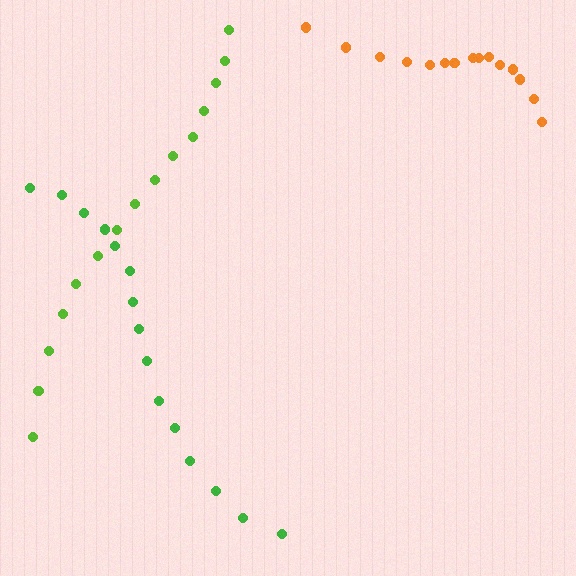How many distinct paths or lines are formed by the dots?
There are 3 distinct paths.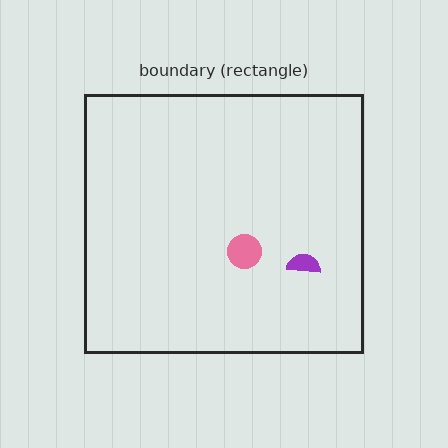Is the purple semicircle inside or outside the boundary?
Inside.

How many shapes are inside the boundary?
2 inside, 0 outside.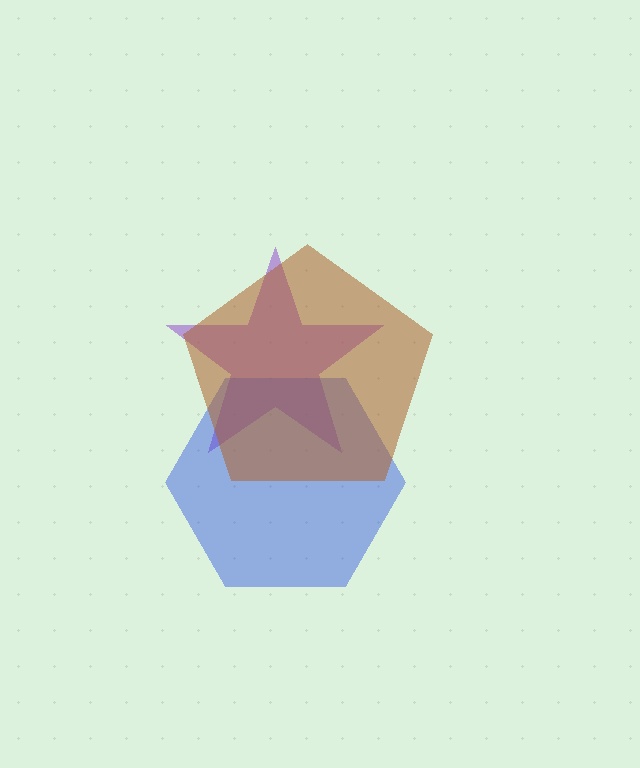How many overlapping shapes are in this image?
There are 3 overlapping shapes in the image.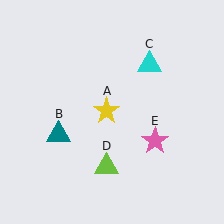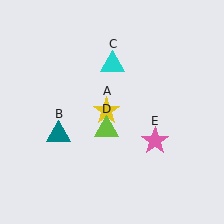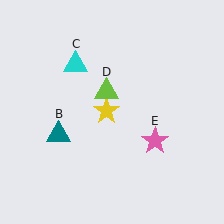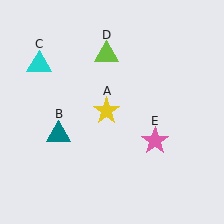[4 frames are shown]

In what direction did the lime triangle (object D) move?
The lime triangle (object D) moved up.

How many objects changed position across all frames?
2 objects changed position: cyan triangle (object C), lime triangle (object D).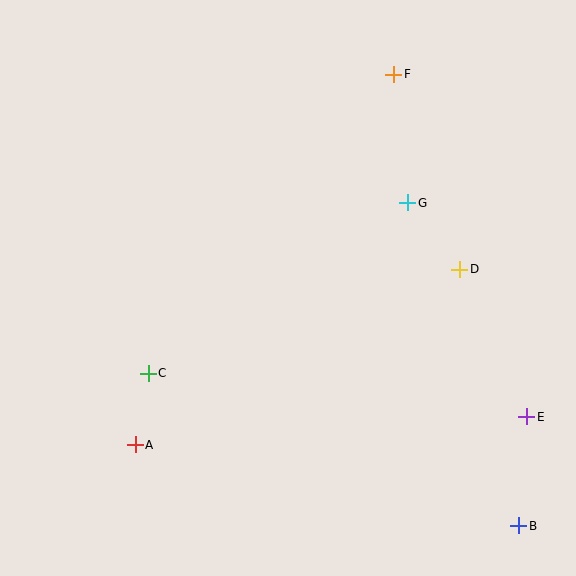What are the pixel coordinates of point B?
Point B is at (519, 526).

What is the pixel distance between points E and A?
The distance between E and A is 392 pixels.